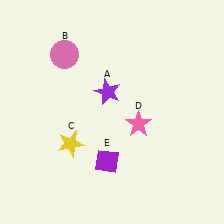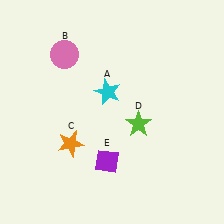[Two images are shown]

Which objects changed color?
A changed from purple to cyan. C changed from yellow to orange. D changed from pink to lime.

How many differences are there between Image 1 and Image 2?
There are 3 differences between the two images.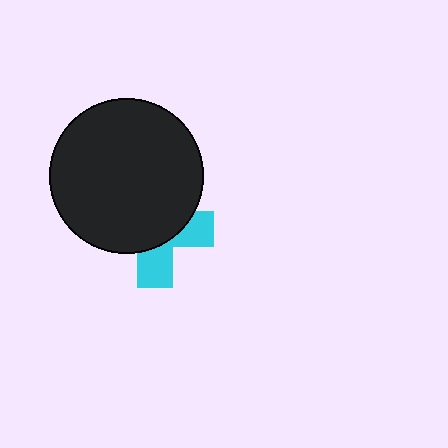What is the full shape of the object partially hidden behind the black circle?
The partially hidden object is a cyan cross.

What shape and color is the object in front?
The object in front is a black circle.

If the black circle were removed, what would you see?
You would see the complete cyan cross.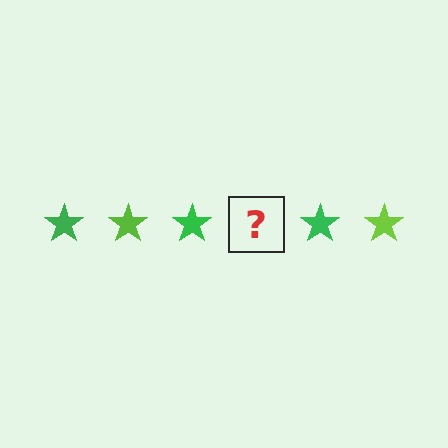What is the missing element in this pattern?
The missing element is a lime star.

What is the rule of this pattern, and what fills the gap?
The rule is that the pattern cycles through green, lime stars. The gap should be filled with a lime star.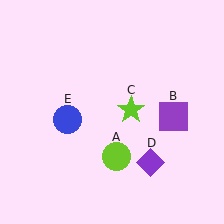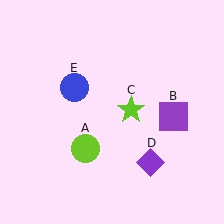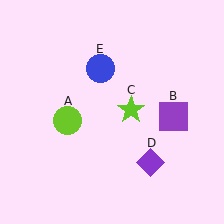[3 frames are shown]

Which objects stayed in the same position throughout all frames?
Purple square (object B) and lime star (object C) and purple diamond (object D) remained stationary.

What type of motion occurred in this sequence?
The lime circle (object A), blue circle (object E) rotated clockwise around the center of the scene.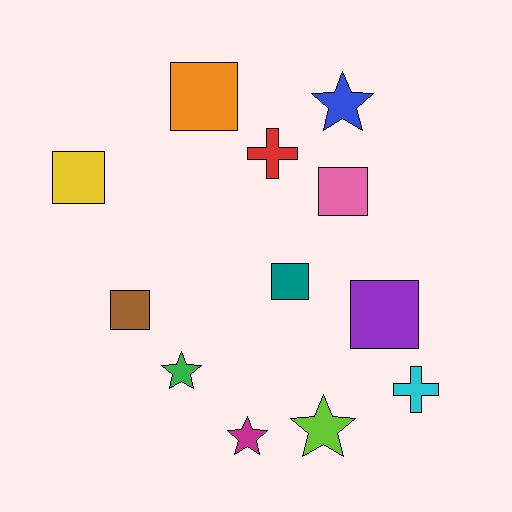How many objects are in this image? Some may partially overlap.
There are 12 objects.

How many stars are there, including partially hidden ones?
There are 4 stars.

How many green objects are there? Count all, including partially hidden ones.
There is 1 green object.